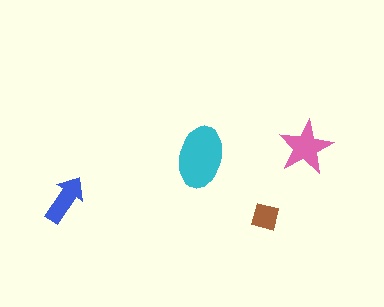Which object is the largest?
The cyan ellipse.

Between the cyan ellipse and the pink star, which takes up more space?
The cyan ellipse.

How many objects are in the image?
There are 4 objects in the image.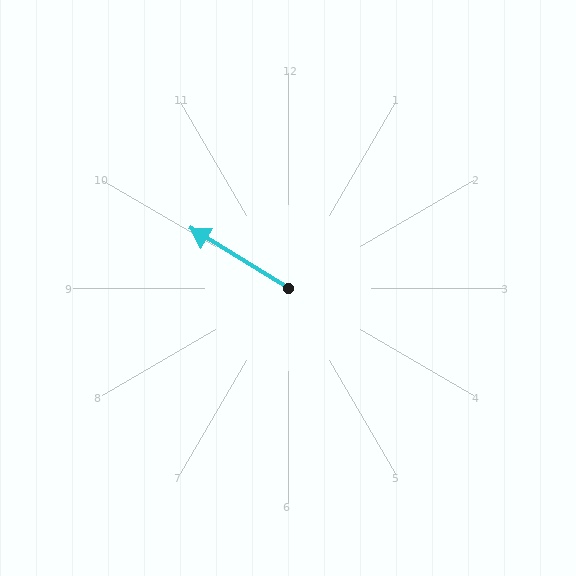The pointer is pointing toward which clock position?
Roughly 10 o'clock.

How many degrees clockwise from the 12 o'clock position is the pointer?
Approximately 301 degrees.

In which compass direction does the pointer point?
Northwest.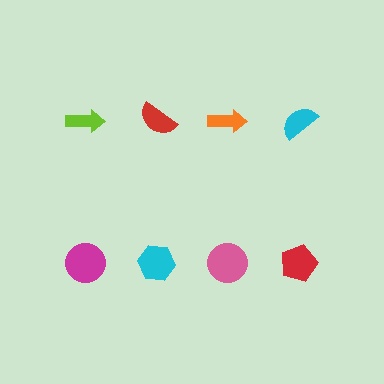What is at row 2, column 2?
A cyan hexagon.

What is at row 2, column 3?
A pink circle.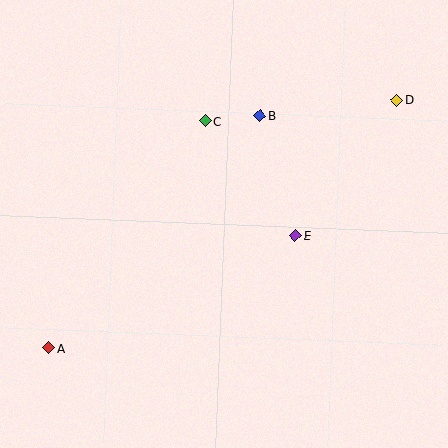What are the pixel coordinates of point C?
Point C is at (205, 121).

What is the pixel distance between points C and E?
The distance between C and E is 145 pixels.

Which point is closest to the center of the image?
Point E at (295, 235) is closest to the center.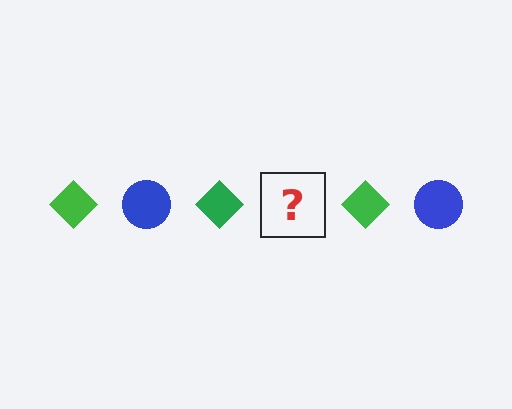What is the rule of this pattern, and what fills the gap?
The rule is that the pattern alternates between green diamond and blue circle. The gap should be filled with a blue circle.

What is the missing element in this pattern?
The missing element is a blue circle.